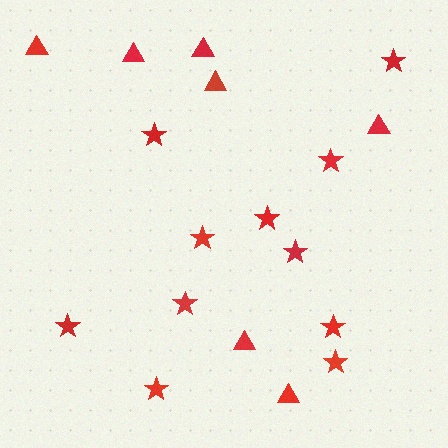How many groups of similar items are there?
There are 2 groups: one group of triangles (7) and one group of stars (11).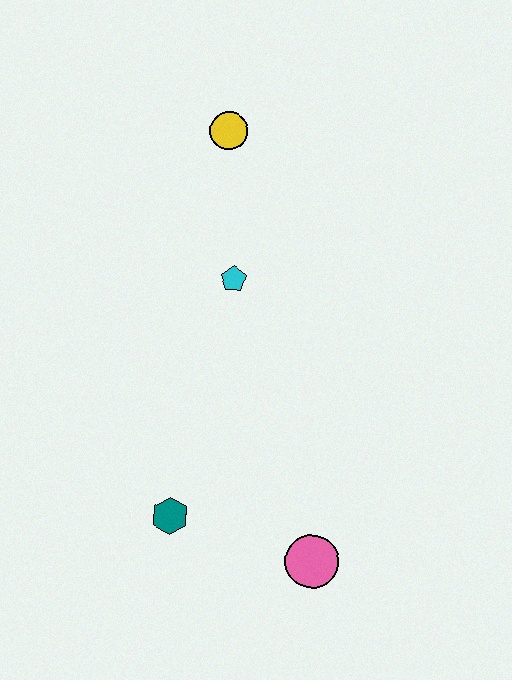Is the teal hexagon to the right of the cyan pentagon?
No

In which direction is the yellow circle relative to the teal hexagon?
The yellow circle is above the teal hexagon.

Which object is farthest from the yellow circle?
The pink circle is farthest from the yellow circle.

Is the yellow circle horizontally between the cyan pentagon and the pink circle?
No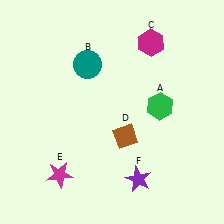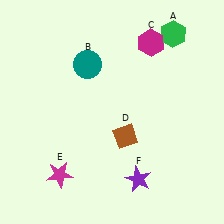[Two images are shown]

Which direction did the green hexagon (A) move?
The green hexagon (A) moved up.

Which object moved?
The green hexagon (A) moved up.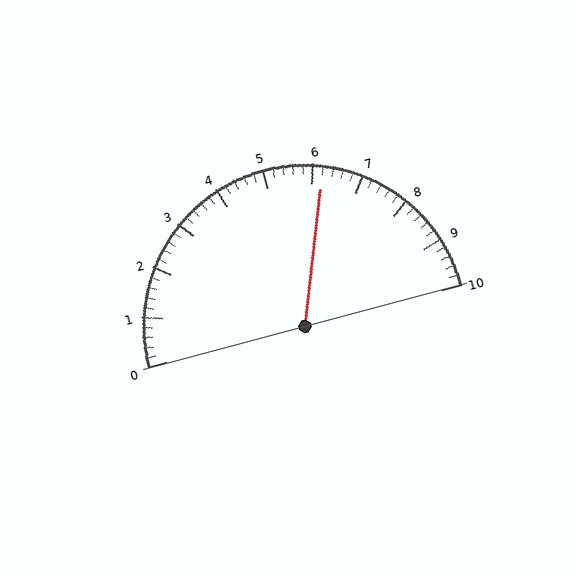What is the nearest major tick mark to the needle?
The nearest major tick mark is 6.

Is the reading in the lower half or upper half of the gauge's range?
The reading is in the upper half of the range (0 to 10).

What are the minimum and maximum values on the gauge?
The gauge ranges from 0 to 10.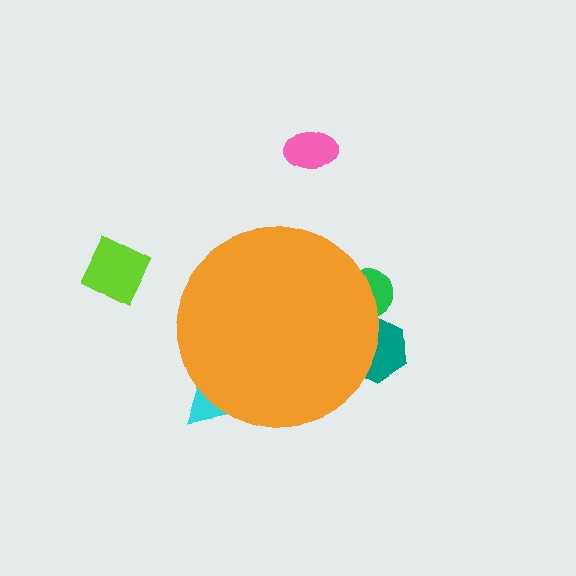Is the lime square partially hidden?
No, the lime square is fully visible.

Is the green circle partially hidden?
Yes, the green circle is partially hidden behind the orange circle.